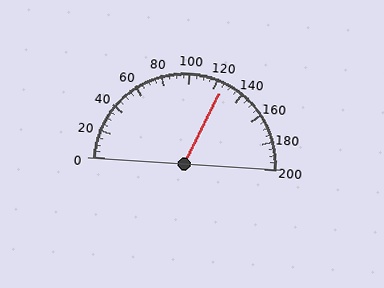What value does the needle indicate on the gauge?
The needle indicates approximately 125.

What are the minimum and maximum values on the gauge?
The gauge ranges from 0 to 200.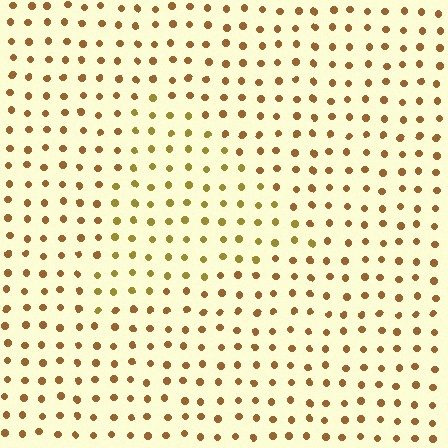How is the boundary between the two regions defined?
The boundary is defined purely by a slight shift in hue (about 23 degrees). Spacing, size, and orientation are identical on both sides.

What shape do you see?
I see a triangle.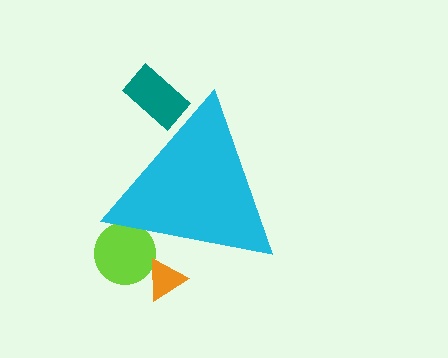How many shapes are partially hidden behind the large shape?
3 shapes are partially hidden.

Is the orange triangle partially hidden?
Yes, the orange triangle is partially hidden behind the cyan triangle.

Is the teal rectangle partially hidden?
Yes, the teal rectangle is partially hidden behind the cyan triangle.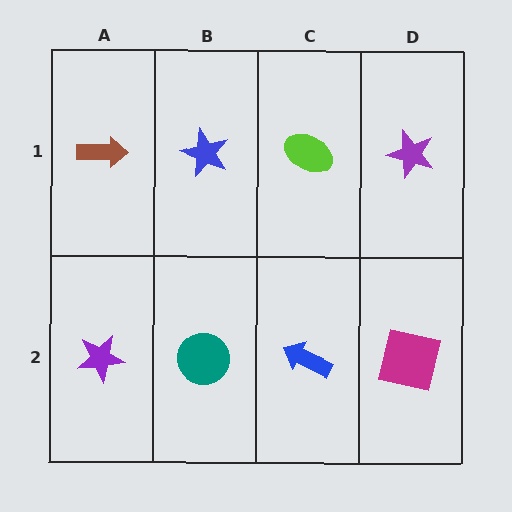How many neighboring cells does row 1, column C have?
3.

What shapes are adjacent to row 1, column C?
A blue arrow (row 2, column C), a blue star (row 1, column B), a purple star (row 1, column D).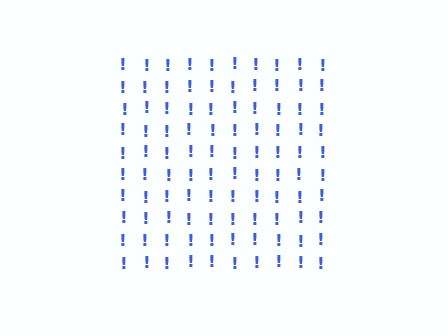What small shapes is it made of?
It is made of small exclamation marks.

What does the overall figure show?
The overall figure shows a square.